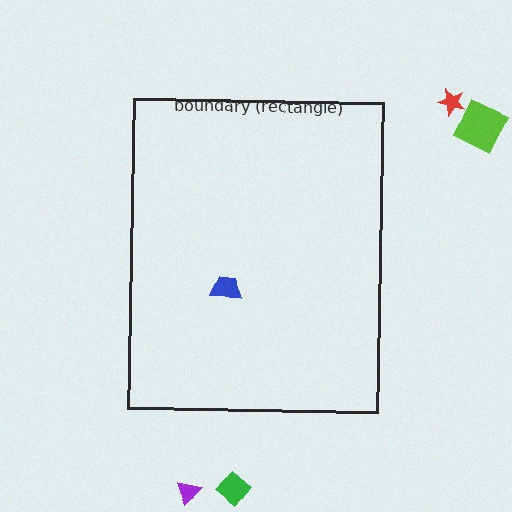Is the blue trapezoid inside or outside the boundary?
Inside.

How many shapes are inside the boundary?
1 inside, 4 outside.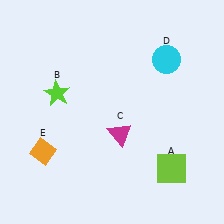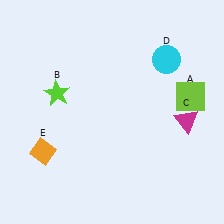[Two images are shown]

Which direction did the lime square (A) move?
The lime square (A) moved up.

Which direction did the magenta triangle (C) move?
The magenta triangle (C) moved right.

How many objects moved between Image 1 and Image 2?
2 objects moved between the two images.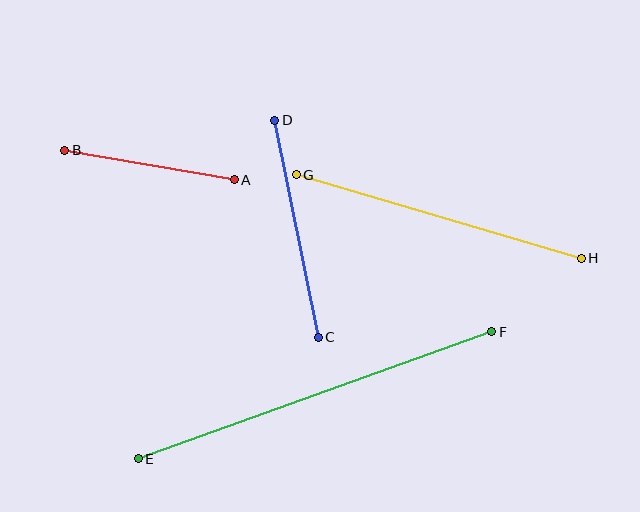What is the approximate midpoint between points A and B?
The midpoint is at approximately (150, 165) pixels.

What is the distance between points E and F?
The distance is approximately 375 pixels.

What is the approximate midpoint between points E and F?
The midpoint is at approximately (315, 395) pixels.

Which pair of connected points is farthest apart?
Points E and F are farthest apart.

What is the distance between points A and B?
The distance is approximately 172 pixels.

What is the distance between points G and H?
The distance is approximately 297 pixels.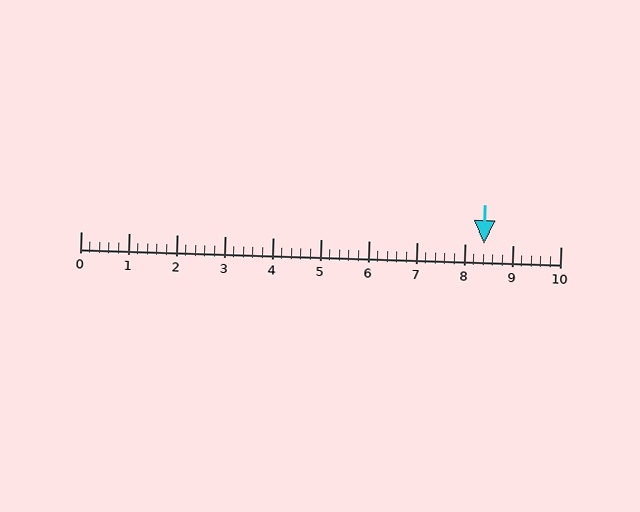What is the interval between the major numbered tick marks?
The major tick marks are spaced 1 units apart.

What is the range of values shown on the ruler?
The ruler shows values from 0 to 10.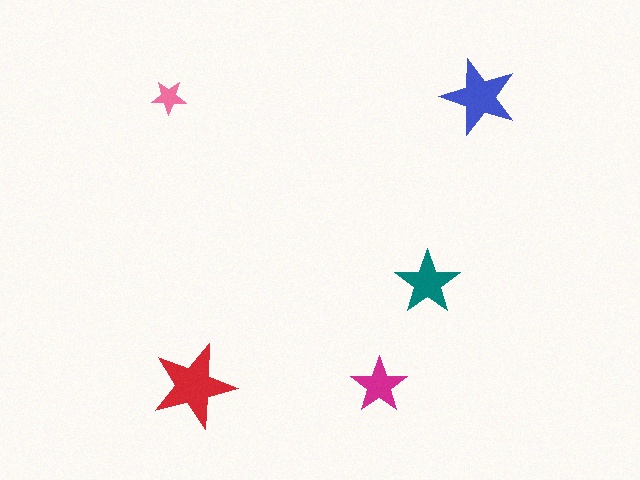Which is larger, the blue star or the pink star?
The blue one.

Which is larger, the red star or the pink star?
The red one.